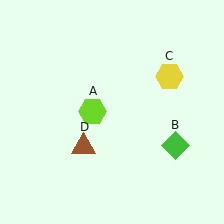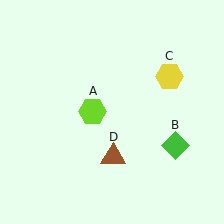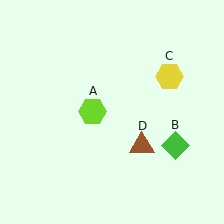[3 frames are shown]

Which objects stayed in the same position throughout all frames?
Lime hexagon (object A) and green diamond (object B) and yellow hexagon (object C) remained stationary.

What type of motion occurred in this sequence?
The brown triangle (object D) rotated counterclockwise around the center of the scene.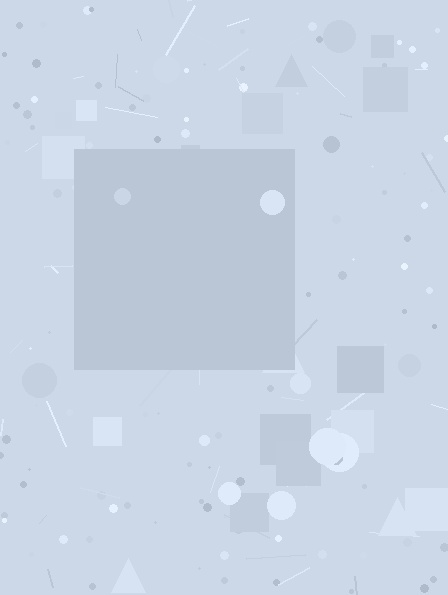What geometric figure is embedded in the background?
A square is embedded in the background.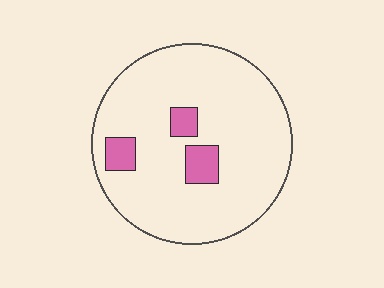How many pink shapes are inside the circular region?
3.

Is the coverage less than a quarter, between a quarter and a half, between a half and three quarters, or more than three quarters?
Less than a quarter.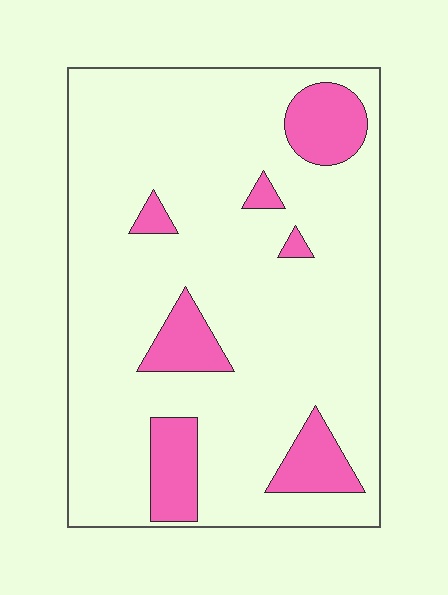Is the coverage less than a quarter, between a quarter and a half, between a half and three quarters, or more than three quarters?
Less than a quarter.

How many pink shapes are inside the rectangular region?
7.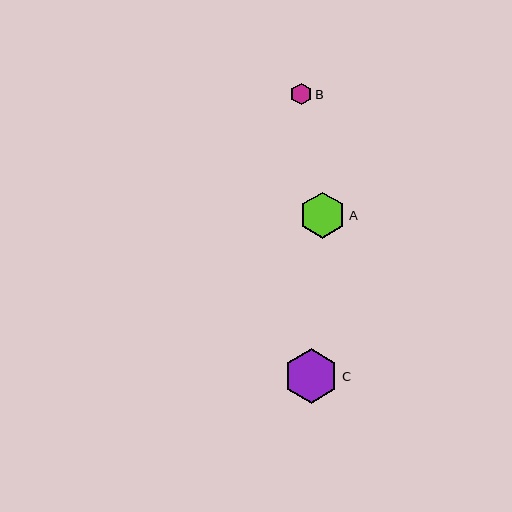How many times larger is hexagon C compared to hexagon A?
Hexagon C is approximately 1.2 times the size of hexagon A.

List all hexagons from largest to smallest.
From largest to smallest: C, A, B.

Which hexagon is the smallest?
Hexagon B is the smallest with a size of approximately 21 pixels.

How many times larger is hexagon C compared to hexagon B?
Hexagon C is approximately 2.6 times the size of hexagon B.